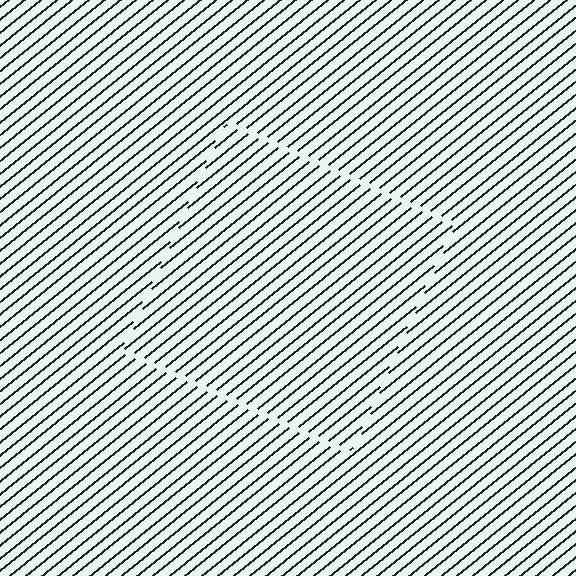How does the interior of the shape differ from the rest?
The interior of the shape contains the same grating, shifted by half a period — the contour is defined by the phase discontinuity where line-ends from the inner and outer gratings abut.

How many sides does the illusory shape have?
4 sides — the line-ends trace a square.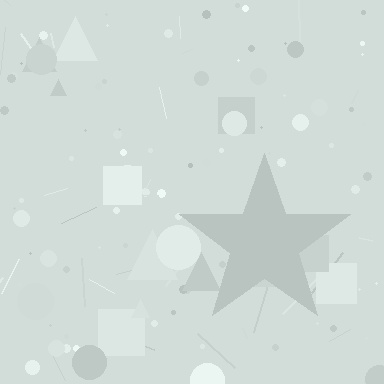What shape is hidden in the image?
A star is hidden in the image.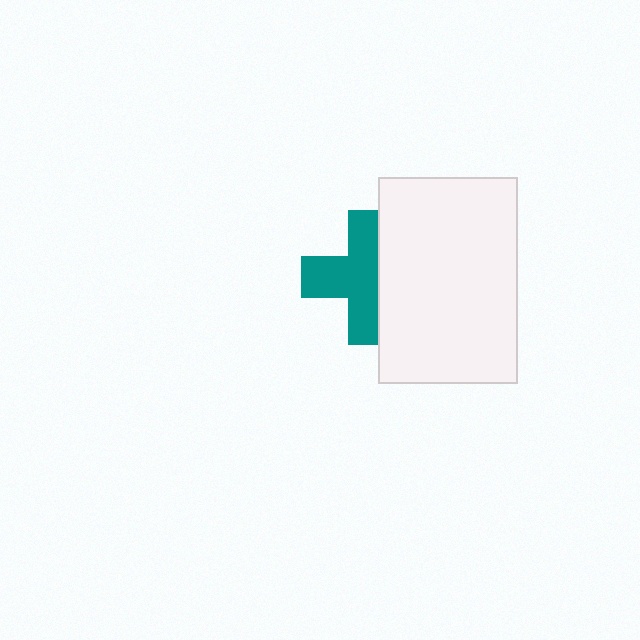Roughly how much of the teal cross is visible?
About half of it is visible (roughly 63%).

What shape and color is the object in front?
The object in front is a white rectangle.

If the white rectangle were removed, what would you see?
You would see the complete teal cross.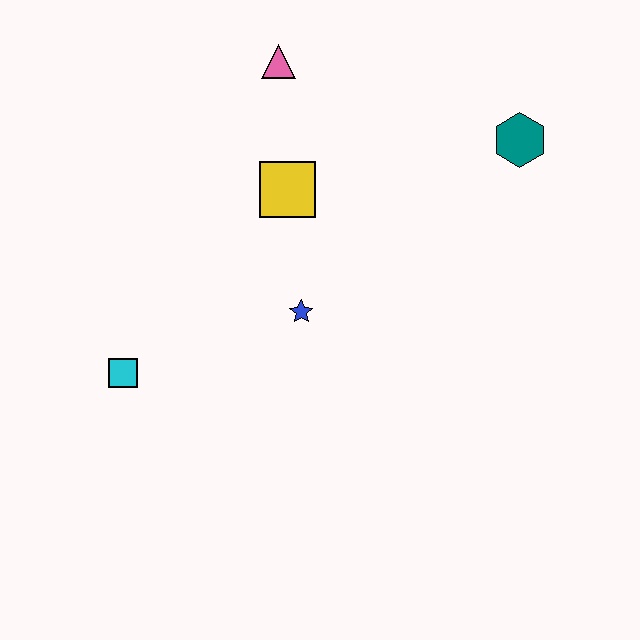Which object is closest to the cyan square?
The blue star is closest to the cyan square.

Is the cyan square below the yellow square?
Yes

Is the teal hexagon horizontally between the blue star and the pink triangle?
No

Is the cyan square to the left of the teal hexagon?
Yes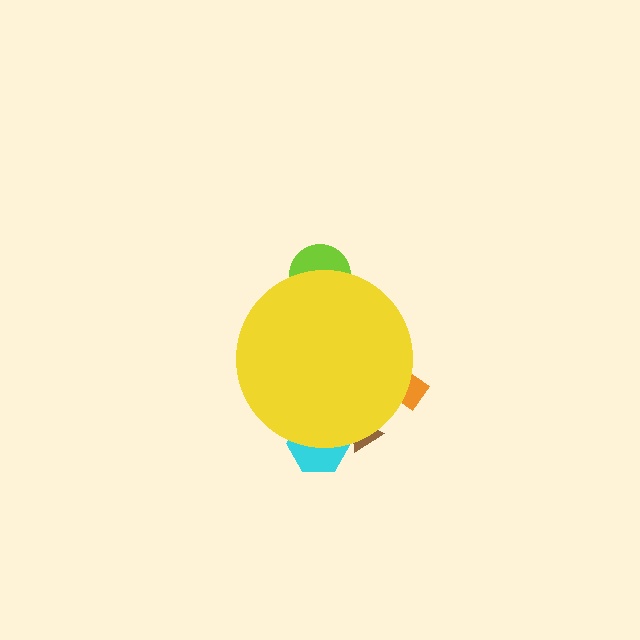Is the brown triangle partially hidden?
Yes, the brown triangle is partially hidden behind the yellow circle.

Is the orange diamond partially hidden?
Yes, the orange diamond is partially hidden behind the yellow circle.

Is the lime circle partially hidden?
Yes, the lime circle is partially hidden behind the yellow circle.